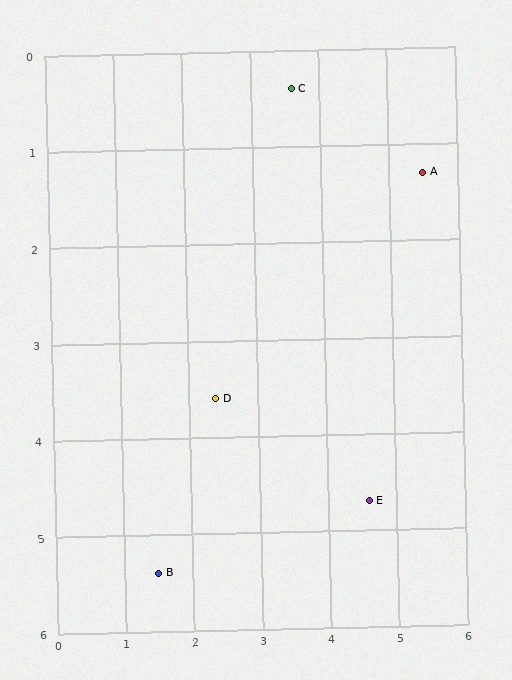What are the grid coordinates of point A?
Point A is at approximately (5.5, 1.3).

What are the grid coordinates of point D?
Point D is at approximately (2.4, 3.6).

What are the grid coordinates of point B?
Point B is at approximately (1.5, 5.4).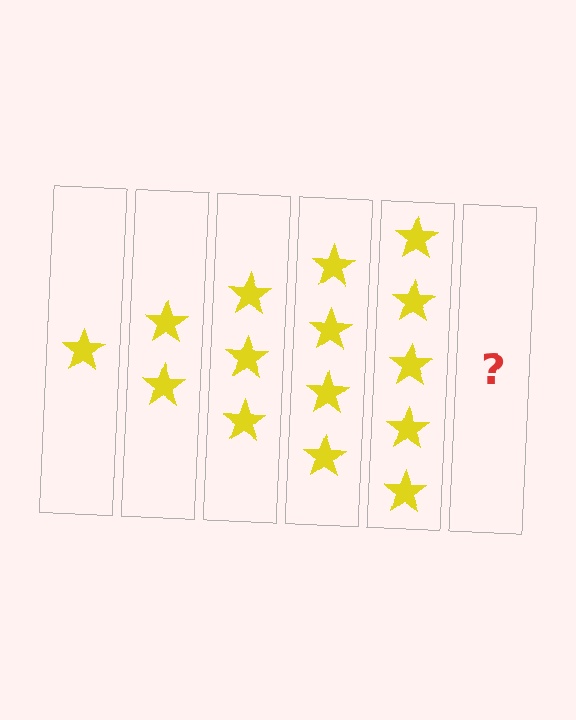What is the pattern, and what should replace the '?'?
The pattern is that each step adds one more star. The '?' should be 6 stars.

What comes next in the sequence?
The next element should be 6 stars.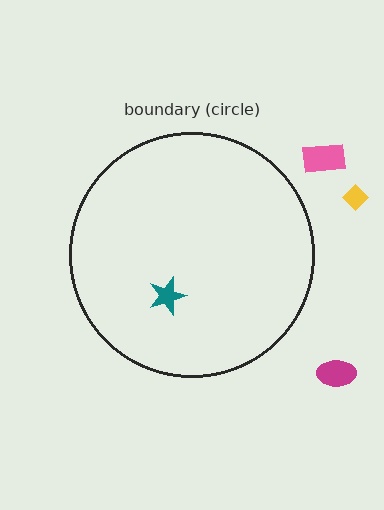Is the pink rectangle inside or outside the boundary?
Outside.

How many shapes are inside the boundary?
1 inside, 3 outside.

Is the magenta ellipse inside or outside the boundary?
Outside.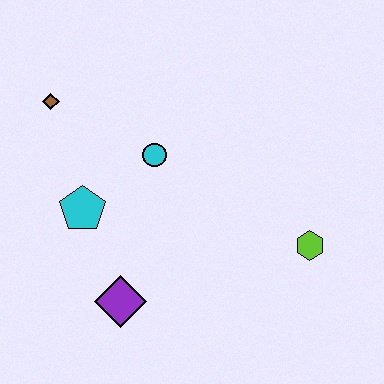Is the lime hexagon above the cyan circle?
No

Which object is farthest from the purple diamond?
The brown diamond is farthest from the purple diamond.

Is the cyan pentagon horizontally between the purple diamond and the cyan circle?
No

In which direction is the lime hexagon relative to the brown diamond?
The lime hexagon is to the right of the brown diamond.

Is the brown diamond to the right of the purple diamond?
No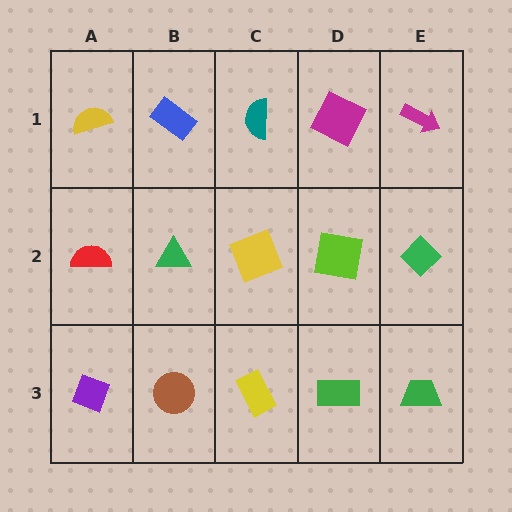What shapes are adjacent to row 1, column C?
A yellow square (row 2, column C), a blue rectangle (row 1, column B), a magenta square (row 1, column D).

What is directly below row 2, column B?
A brown circle.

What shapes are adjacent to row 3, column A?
A red semicircle (row 2, column A), a brown circle (row 3, column B).